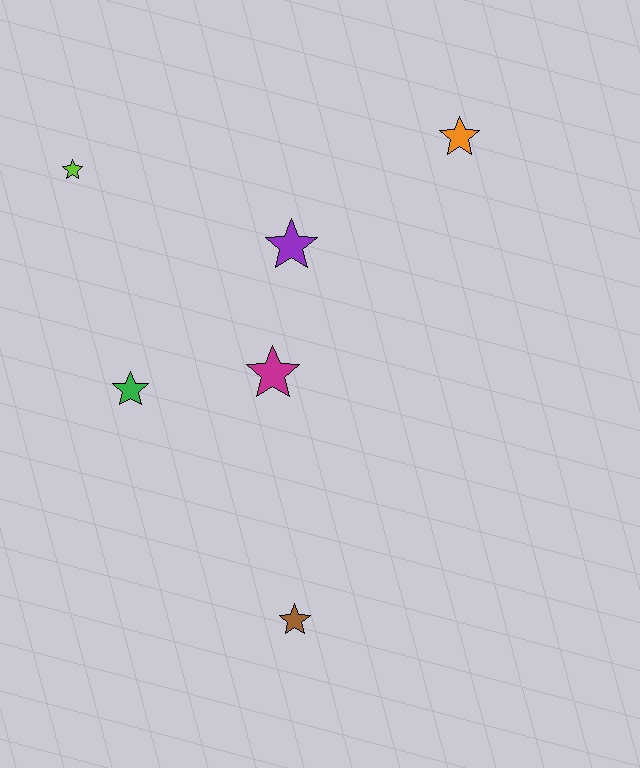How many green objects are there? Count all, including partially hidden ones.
There is 1 green object.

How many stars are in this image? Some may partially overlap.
There are 6 stars.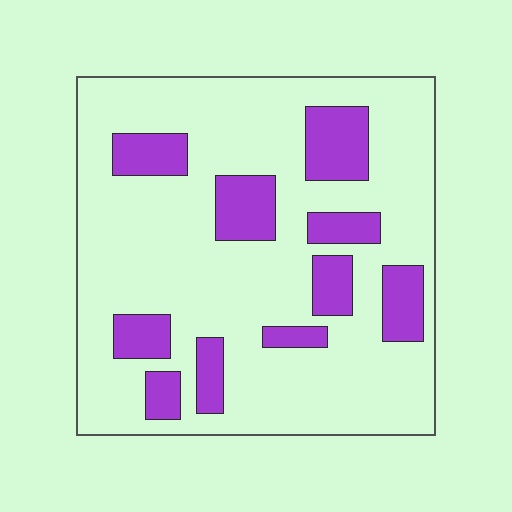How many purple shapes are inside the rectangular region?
10.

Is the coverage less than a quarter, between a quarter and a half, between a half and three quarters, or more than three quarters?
Less than a quarter.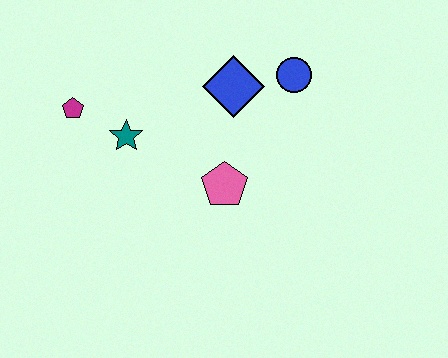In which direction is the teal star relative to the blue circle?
The teal star is to the left of the blue circle.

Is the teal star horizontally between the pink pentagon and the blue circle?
No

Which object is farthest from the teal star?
The blue circle is farthest from the teal star.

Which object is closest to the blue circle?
The blue diamond is closest to the blue circle.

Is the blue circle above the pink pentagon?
Yes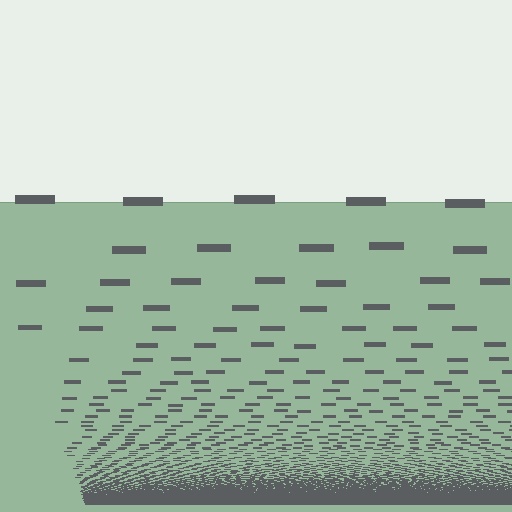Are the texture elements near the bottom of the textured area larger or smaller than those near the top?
Smaller. The gradient is inverted — elements near the bottom are smaller and denser.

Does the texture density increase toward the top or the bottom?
Density increases toward the bottom.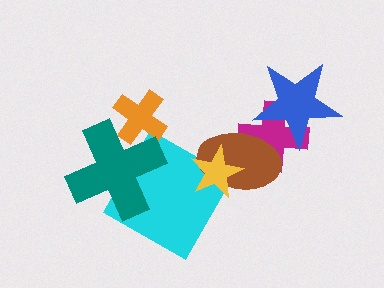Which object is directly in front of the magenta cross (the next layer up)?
The blue star is directly in front of the magenta cross.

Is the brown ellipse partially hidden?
Yes, it is partially covered by another shape.